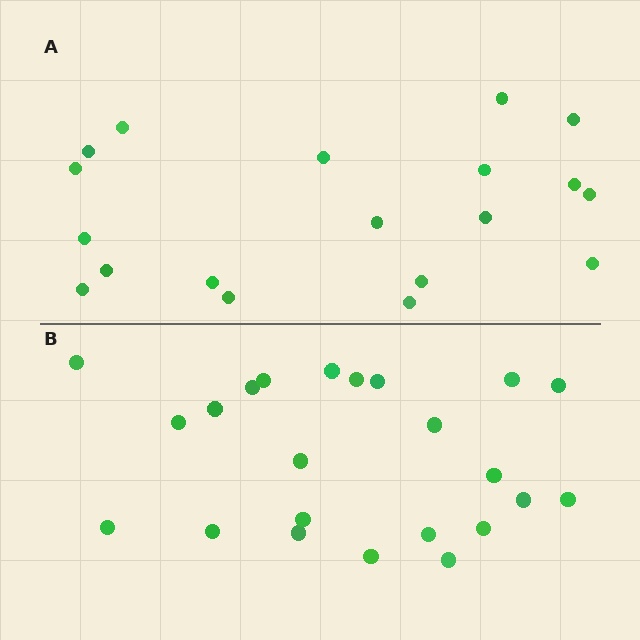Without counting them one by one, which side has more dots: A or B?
Region B (the bottom region) has more dots.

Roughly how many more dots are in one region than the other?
Region B has about 4 more dots than region A.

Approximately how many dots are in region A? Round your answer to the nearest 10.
About 20 dots. (The exact count is 19, which rounds to 20.)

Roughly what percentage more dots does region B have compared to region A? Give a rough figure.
About 20% more.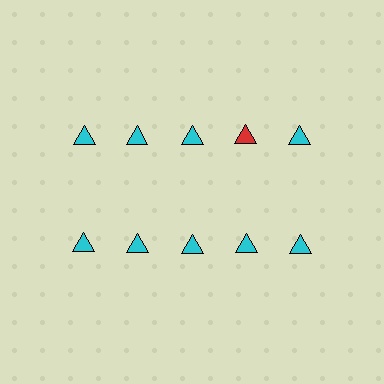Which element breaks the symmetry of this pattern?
The red triangle in the top row, second from right column breaks the symmetry. All other shapes are cyan triangles.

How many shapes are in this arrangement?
There are 10 shapes arranged in a grid pattern.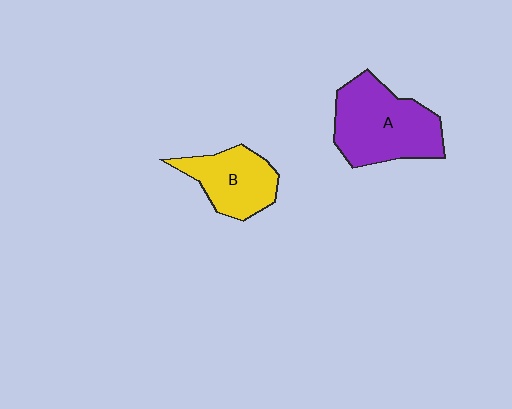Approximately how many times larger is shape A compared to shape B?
Approximately 1.5 times.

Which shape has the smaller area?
Shape B (yellow).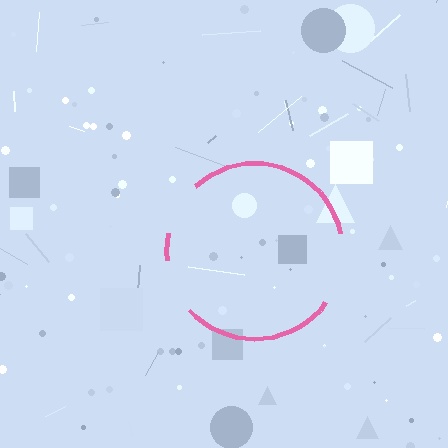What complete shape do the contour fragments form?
The contour fragments form a circle.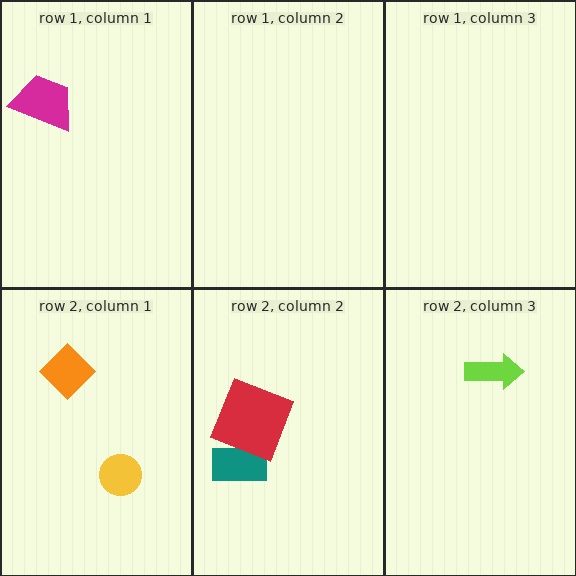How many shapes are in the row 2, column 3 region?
1.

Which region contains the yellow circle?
The row 2, column 1 region.